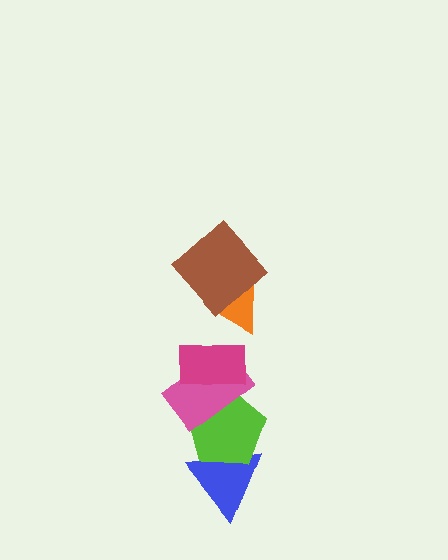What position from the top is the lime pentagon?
The lime pentagon is 5th from the top.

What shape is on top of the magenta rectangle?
The orange triangle is on top of the magenta rectangle.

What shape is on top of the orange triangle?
The brown diamond is on top of the orange triangle.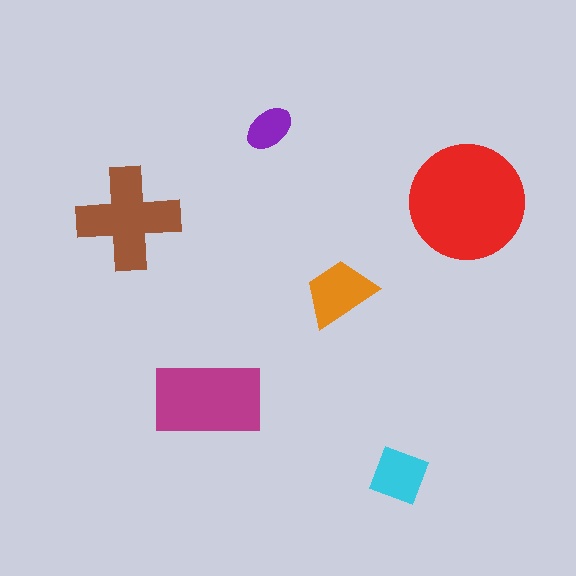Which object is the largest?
The red circle.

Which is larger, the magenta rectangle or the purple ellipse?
The magenta rectangle.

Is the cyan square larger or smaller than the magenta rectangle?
Smaller.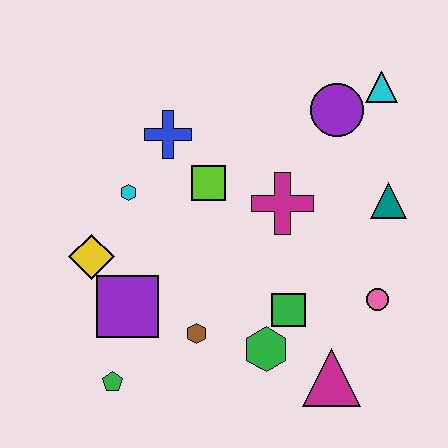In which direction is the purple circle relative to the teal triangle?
The purple circle is above the teal triangle.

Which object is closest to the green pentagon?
The purple square is closest to the green pentagon.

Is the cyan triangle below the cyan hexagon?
No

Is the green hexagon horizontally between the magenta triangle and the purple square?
Yes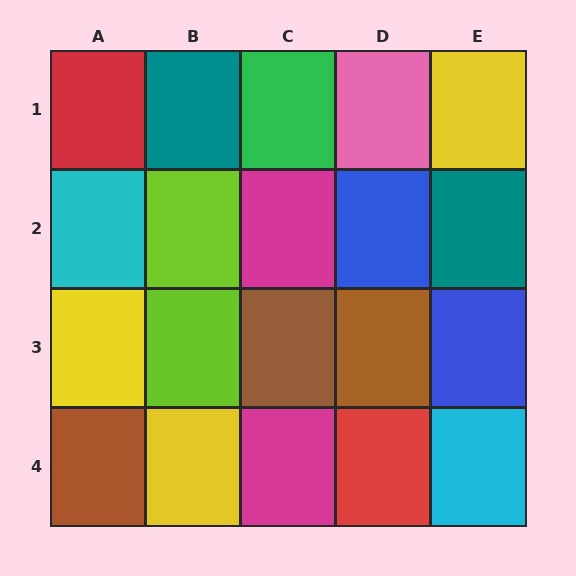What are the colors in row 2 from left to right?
Cyan, lime, magenta, blue, teal.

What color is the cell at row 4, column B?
Yellow.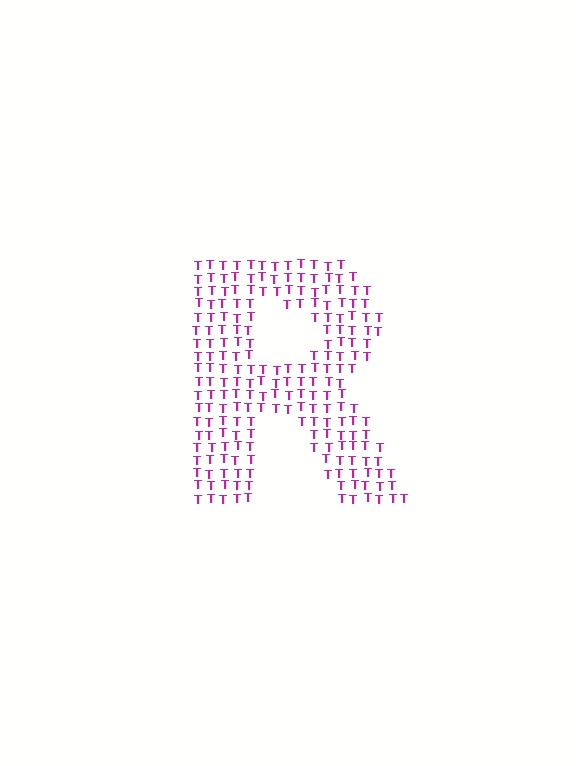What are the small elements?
The small elements are letter T's.